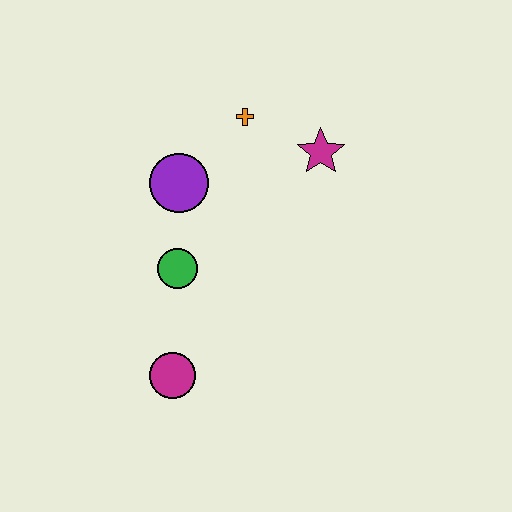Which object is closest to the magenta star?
The orange cross is closest to the magenta star.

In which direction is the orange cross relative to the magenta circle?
The orange cross is above the magenta circle.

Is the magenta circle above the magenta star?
No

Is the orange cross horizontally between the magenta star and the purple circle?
Yes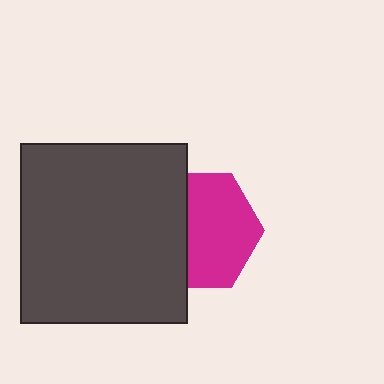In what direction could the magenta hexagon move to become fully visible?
The magenta hexagon could move right. That would shift it out from behind the dark gray rectangle entirely.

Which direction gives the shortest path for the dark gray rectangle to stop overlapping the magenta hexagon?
Moving left gives the shortest separation.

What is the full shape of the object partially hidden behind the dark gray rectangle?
The partially hidden object is a magenta hexagon.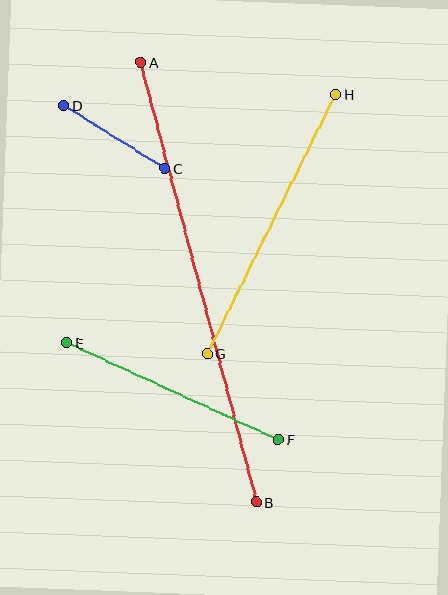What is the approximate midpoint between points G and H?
The midpoint is at approximately (271, 224) pixels.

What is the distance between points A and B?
The distance is approximately 455 pixels.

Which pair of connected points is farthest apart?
Points A and B are farthest apart.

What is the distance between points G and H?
The distance is approximately 290 pixels.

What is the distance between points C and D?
The distance is approximately 118 pixels.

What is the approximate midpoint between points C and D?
The midpoint is at approximately (114, 137) pixels.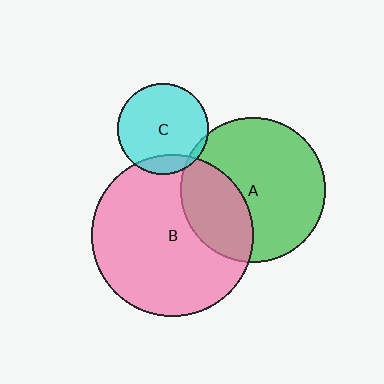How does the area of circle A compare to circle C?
Approximately 2.6 times.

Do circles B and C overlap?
Yes.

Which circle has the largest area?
Circle B (pink).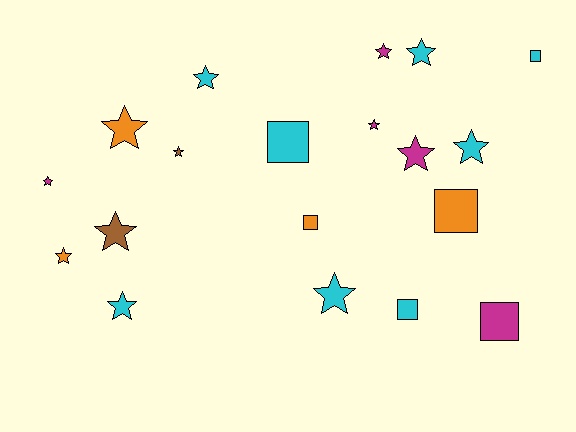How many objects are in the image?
There are 19 objects.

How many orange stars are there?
There are 2 orange stars.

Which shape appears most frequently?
Star, with 13 objects.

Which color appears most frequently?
Cyan, with 8 objects.